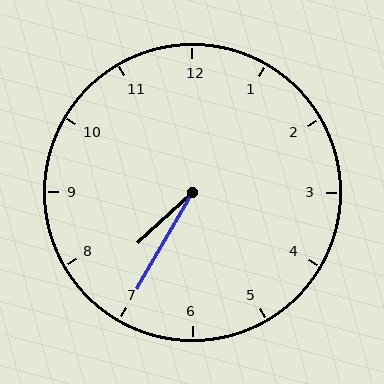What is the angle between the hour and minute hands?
Approximately 18 degrees.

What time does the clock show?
7:35.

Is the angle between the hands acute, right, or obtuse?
It is acute.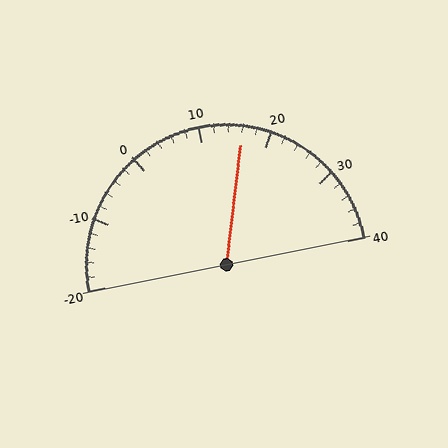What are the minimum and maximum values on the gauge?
The gauge ranges from -20 to 40.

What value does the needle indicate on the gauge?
The needle indicates approximately 16.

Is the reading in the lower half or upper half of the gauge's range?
The reading is in the upper half of the range (-20 to 40).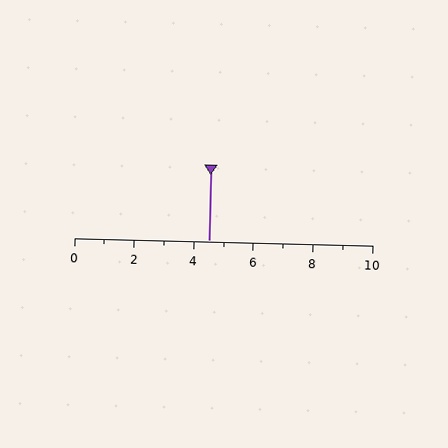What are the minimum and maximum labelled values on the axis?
The axis runs from 0 to 10.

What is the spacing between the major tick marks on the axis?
The major ticks are spaced 2 apart.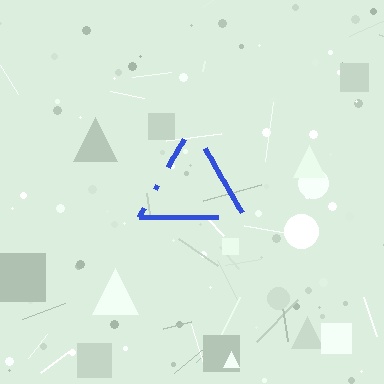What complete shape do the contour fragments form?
The contour fragments form a triangle.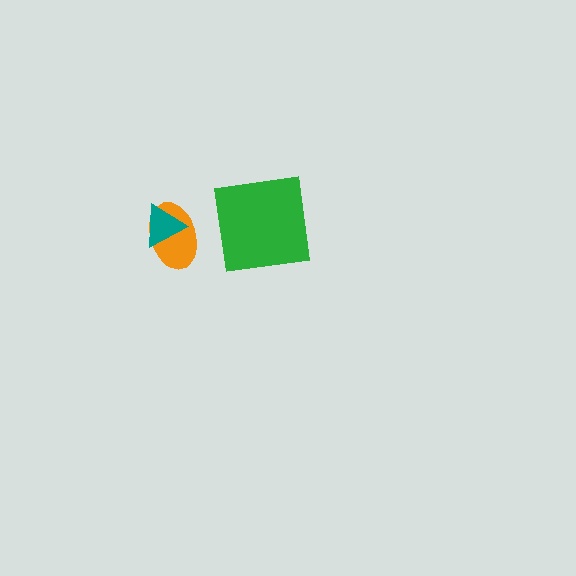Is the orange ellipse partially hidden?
Yes, it is partially covered by another shape.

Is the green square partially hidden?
No, no other shape covers it.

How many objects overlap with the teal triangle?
1 object overlaps with the teal triangle.